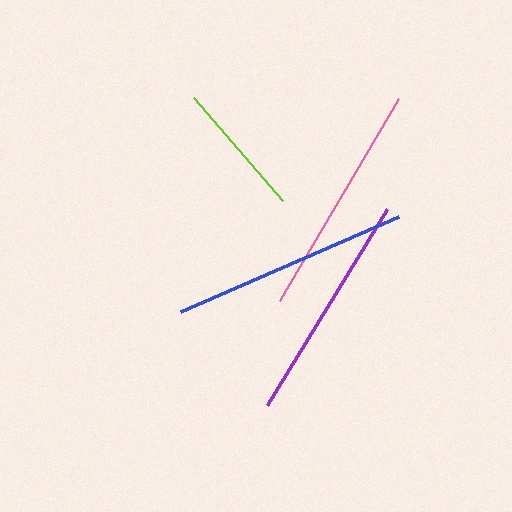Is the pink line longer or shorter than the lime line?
The pink line is longer than the lime line.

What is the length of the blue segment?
The blue segment is approximately 238 pixels long.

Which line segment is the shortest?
The lime line is the shortest at approximately 136 pixels.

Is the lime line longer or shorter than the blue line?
The blue line is longer than the lime line.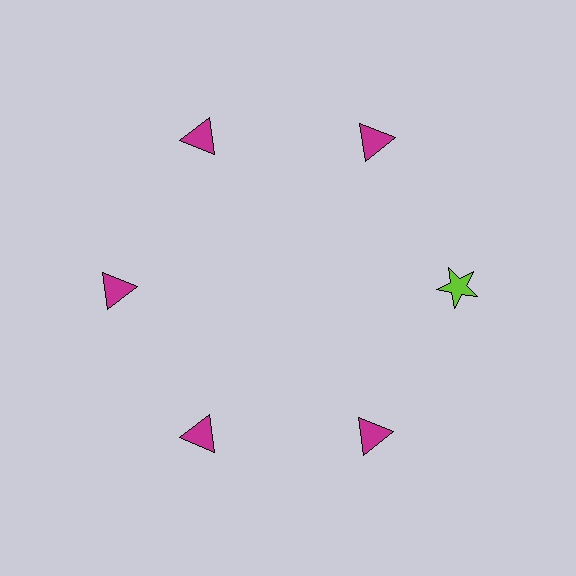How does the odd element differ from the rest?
It differs in both color (lime instead of magenta) and shape (star instead of triangle).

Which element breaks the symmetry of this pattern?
The lime star at roughly the 3 o'clock position breaks the symmetry. All other shapes are magenta triangles.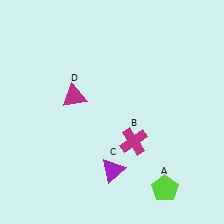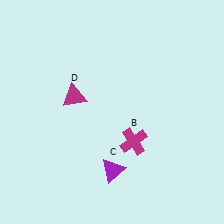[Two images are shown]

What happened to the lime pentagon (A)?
The lime pentagon (A) was removed in Image 2. It was in the bottom-right area of Image 1.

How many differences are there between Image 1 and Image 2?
There is 1 difference between the two images.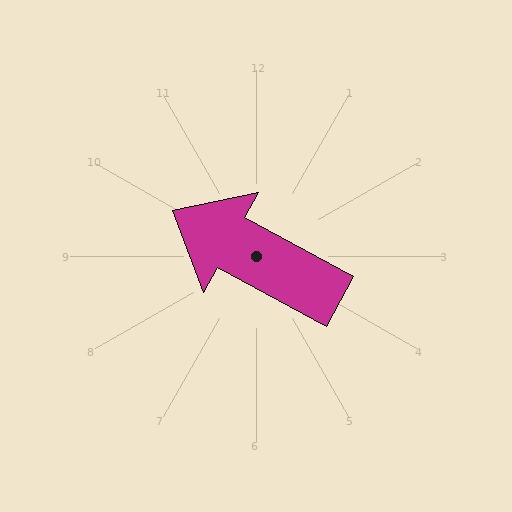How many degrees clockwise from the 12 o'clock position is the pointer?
Approximately 299 degrees.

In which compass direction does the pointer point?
Northwest.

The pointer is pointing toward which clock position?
Roughly 10 o'clock.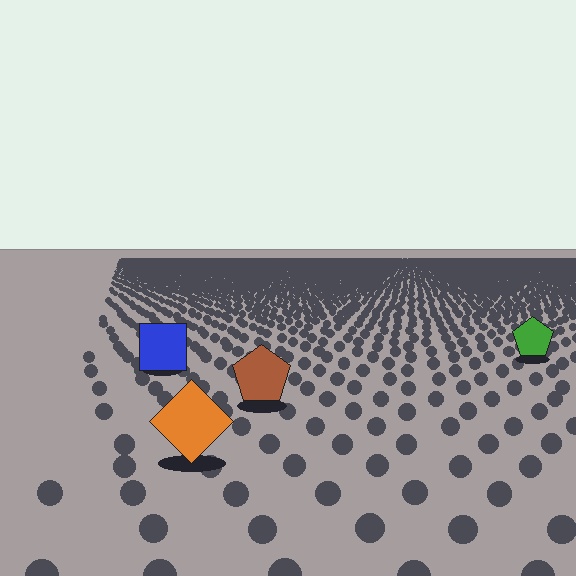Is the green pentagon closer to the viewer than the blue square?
No. The blue square is closer — you can tell from the texture gradient: the ground texture is coarser near it.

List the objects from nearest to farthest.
From nearest to farthest: the orange diamond, the brown pentagon, the blue square, the green pentagon.